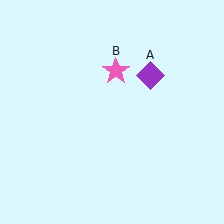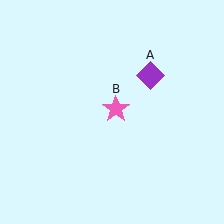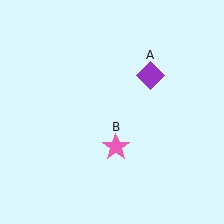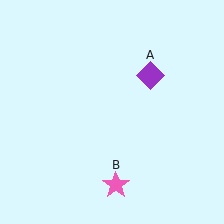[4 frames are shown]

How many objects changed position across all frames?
1 object changed position: pink star (object B).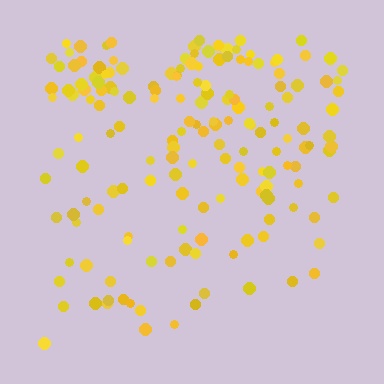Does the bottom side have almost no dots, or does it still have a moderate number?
Still a moderate number, just noticeably fewer than the top.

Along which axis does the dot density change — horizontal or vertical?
Vertical.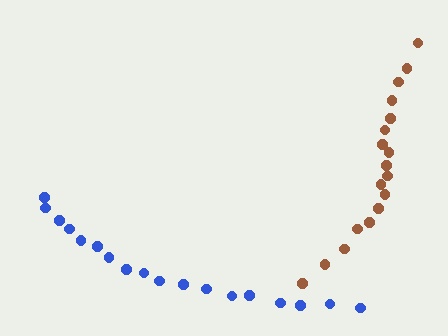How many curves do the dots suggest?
There are 2 distinct paths.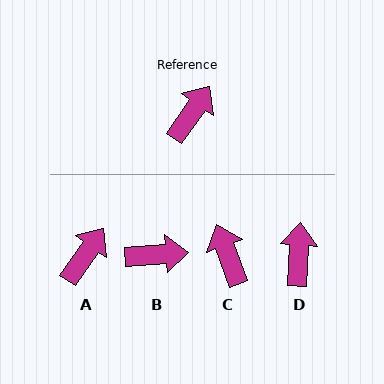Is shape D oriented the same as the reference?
No, it is off by about 31 degrees.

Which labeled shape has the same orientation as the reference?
A.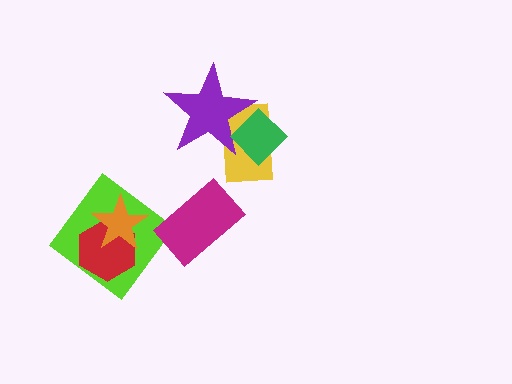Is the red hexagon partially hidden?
Yes, it is partially covered by another shape.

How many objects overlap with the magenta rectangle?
0 objects overlap with the magenta rectangle.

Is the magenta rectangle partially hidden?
No, no other shape covers it.